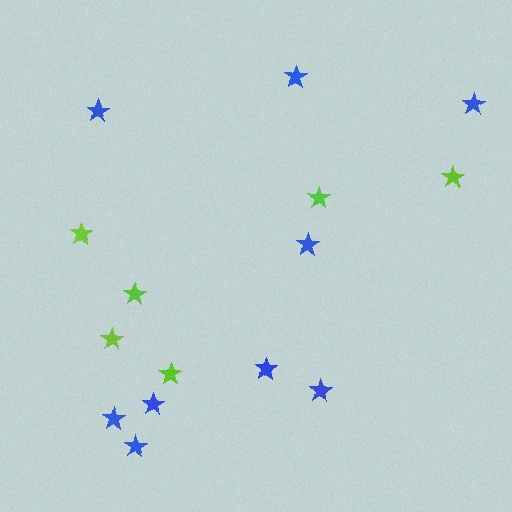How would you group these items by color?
There are 2 groups: one group of blue stars (9) and one group of lime stars (6).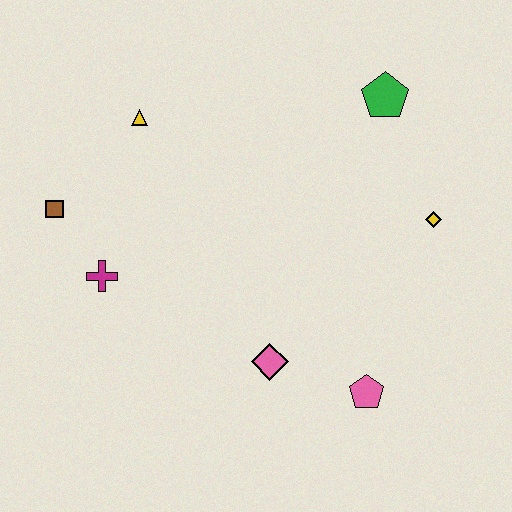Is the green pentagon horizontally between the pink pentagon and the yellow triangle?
No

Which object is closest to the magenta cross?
The brown square is closest to the magenta cross.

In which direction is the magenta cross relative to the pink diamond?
The magenta cross is to the left of the pink diamond.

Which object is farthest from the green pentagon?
The brown square is farthest from the green pentagon.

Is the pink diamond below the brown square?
Yes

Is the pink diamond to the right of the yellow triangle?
Yes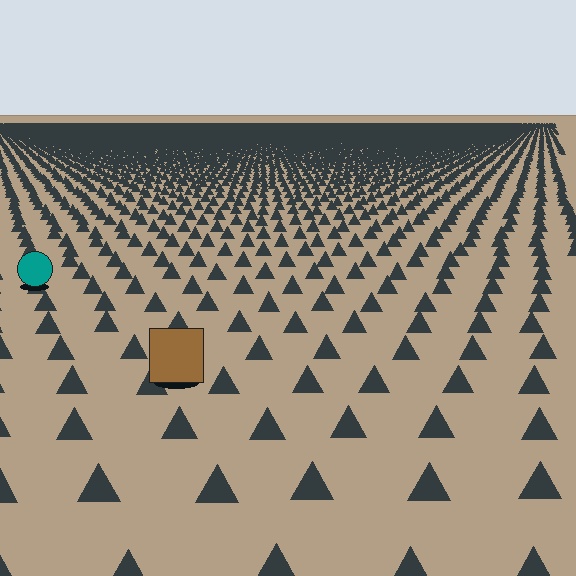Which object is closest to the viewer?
The brown square is closest. The texture marks near it are larger and more spread out.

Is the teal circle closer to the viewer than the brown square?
No. The brown square is closer — you can tell from the texture gradient: the ground texture is coarser near it.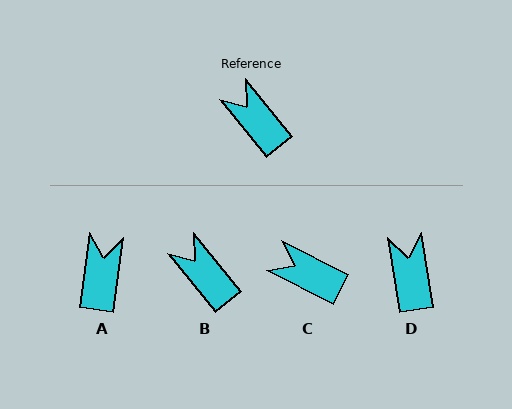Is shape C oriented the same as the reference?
No, it is off by about 24 degrees.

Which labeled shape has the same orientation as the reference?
B.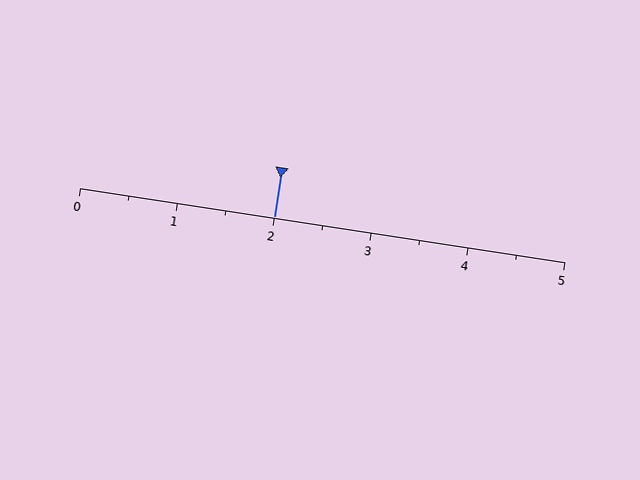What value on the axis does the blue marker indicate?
The marker indicates approximately 2.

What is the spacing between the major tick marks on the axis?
The major ticks are spaced 1 apart.